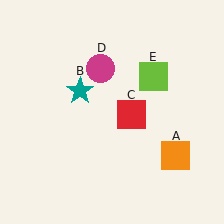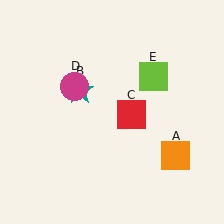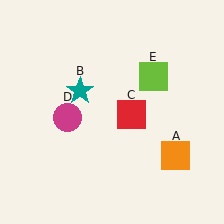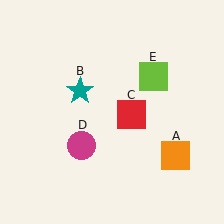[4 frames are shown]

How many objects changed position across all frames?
1 object changed position: magenta circle (object D).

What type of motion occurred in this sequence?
The magenta circle (object D) rotated counterclockwise around the center of the scene.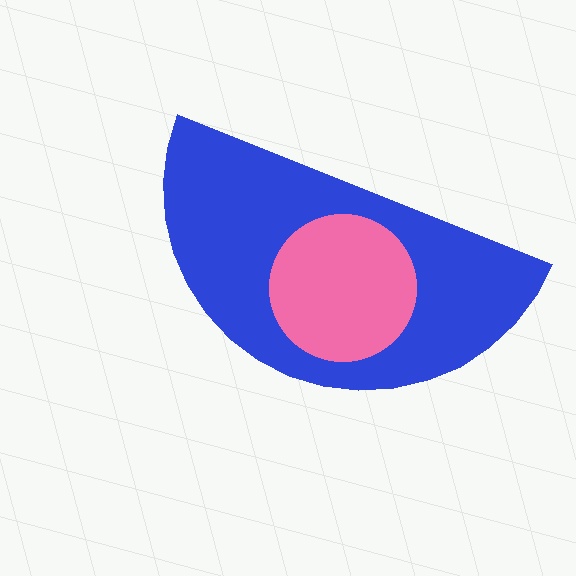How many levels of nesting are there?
2.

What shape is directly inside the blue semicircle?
The pink circle.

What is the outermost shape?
The blue semicircle.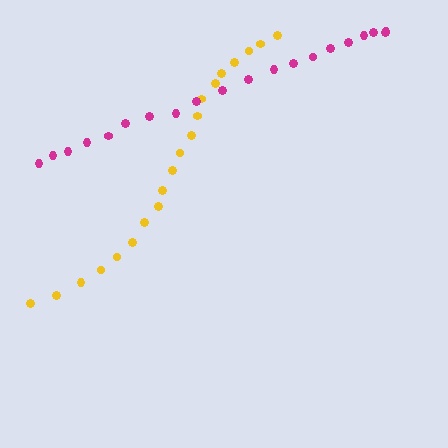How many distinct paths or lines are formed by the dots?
There are 2 distinct paths.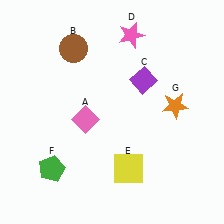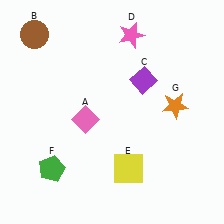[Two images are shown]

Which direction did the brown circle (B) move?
The brown circle (B) moved left.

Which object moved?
The brown circle (B) moved left.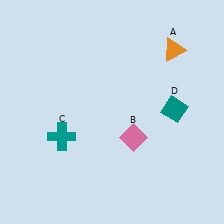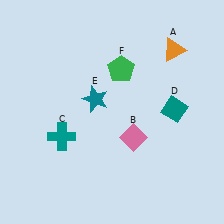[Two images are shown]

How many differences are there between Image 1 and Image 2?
There are 2 differences between the two images.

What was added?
A teal star (E), a green pentagon (F) were added in Image 2.